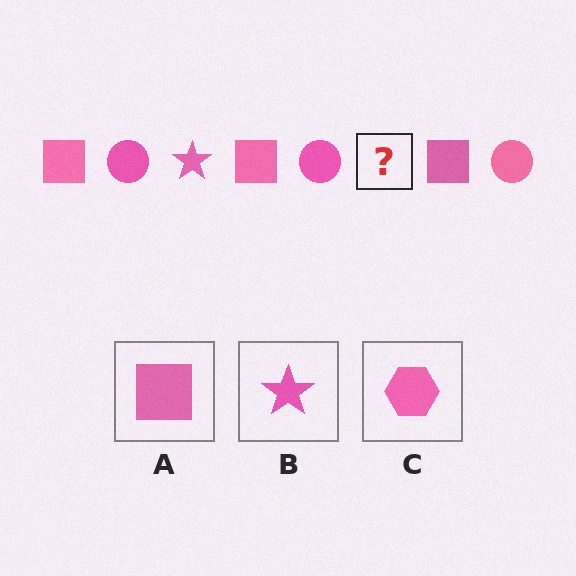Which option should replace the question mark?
Option B.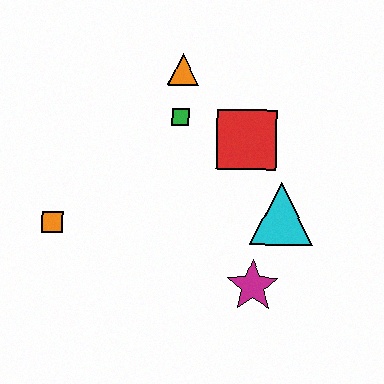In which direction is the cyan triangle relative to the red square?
The cyan triangle is below the red square.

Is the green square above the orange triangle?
No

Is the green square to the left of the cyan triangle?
Yes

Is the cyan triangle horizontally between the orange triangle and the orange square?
No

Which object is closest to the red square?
The green square is closest to the red square.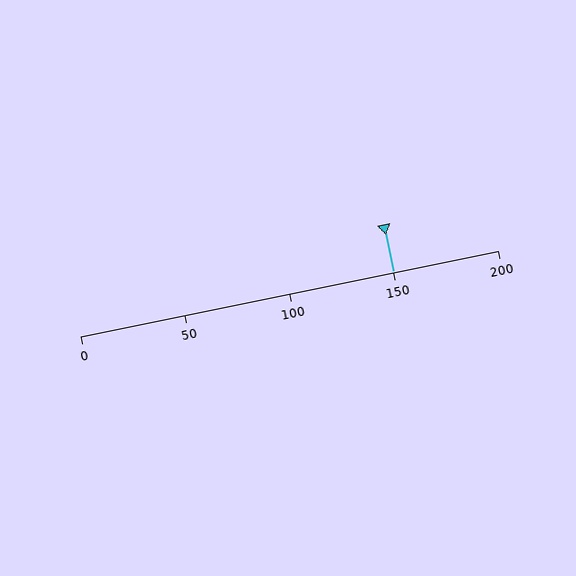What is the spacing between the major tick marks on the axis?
The major ticks are spaced 50 apart.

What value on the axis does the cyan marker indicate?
The marker indicates approximately 150.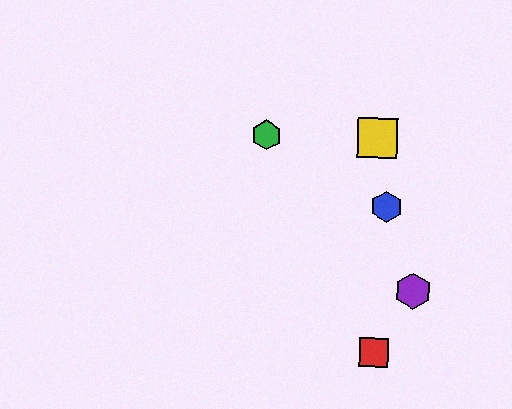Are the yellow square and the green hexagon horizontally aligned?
Yes, both are at y≈138.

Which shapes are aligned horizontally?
The green hexagon, the yellow square are aligned horizontally.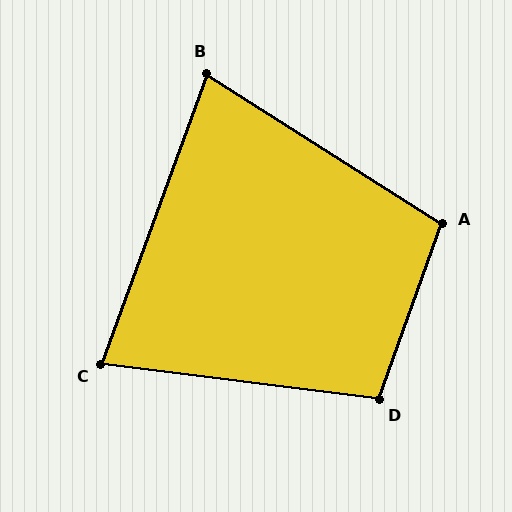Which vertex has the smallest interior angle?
C, at approximately 77 degrees.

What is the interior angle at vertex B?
Approximately 77 degrees (acute).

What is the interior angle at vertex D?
Approximately 103 degrees (obtuse).